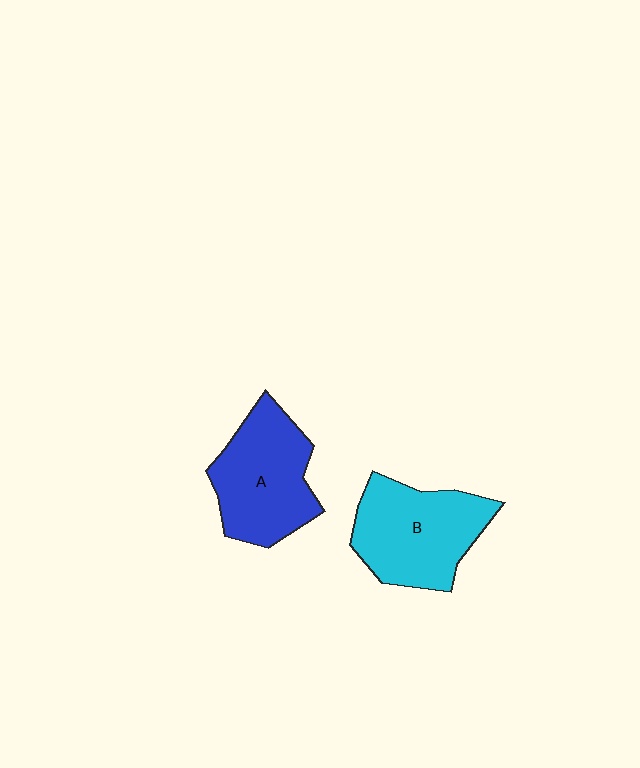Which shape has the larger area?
Shape B (cyan).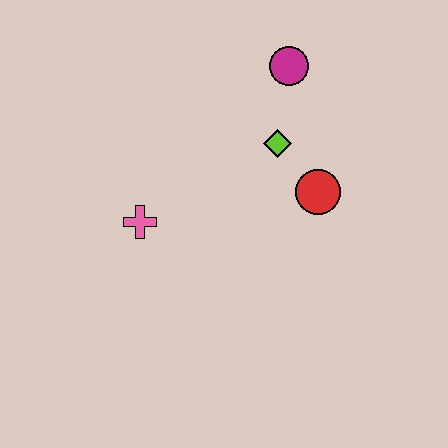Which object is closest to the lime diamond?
The red circle is closest to the lime diamond.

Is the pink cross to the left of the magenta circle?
Yes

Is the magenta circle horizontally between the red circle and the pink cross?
Yes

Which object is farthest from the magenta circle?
The pink cross is farthest from the magenta circle.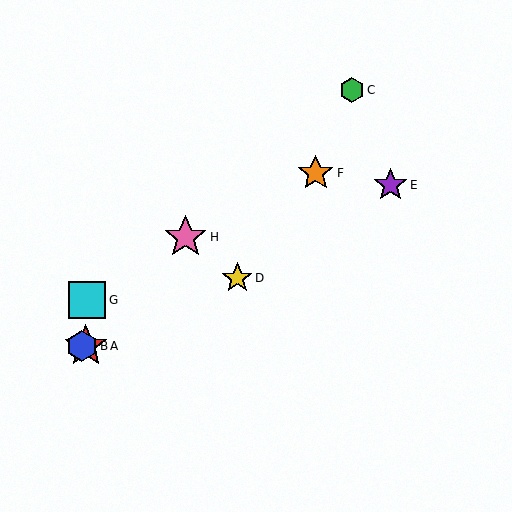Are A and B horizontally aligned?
Yes, both are at y≈346.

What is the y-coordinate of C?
Object C is at y≈90.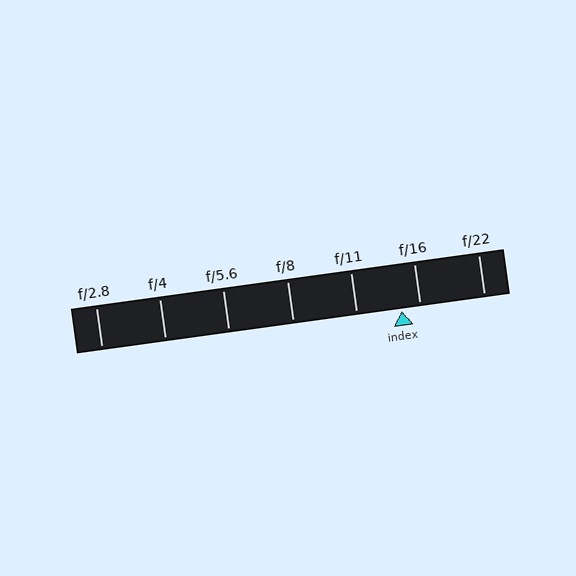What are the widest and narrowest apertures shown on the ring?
The widest aperture shown is f/2.8 and the narrowest is f/22.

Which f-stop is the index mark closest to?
The index mark is closest to f/16.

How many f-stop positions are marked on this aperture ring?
There are 7 f-stop positions marked.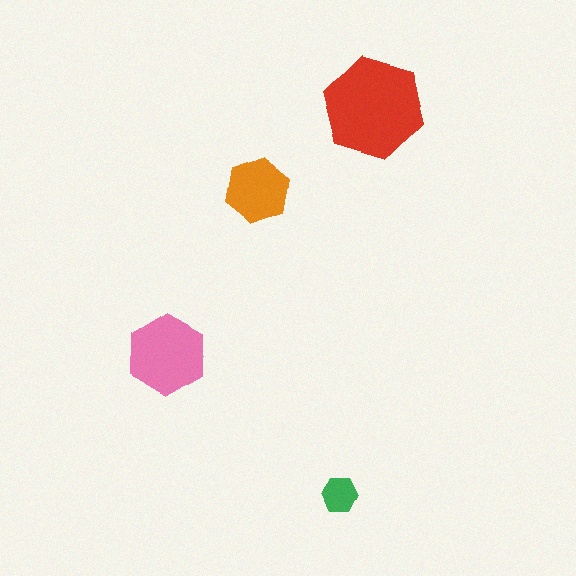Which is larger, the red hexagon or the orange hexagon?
The red one.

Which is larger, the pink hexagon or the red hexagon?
The red one.